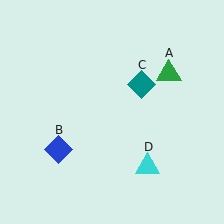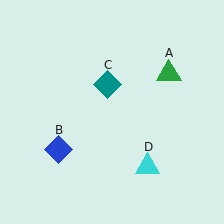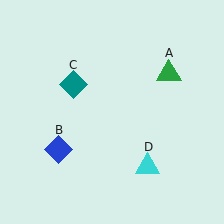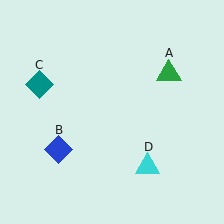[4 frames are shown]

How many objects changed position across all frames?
1 object changed position: teal diamond (object C).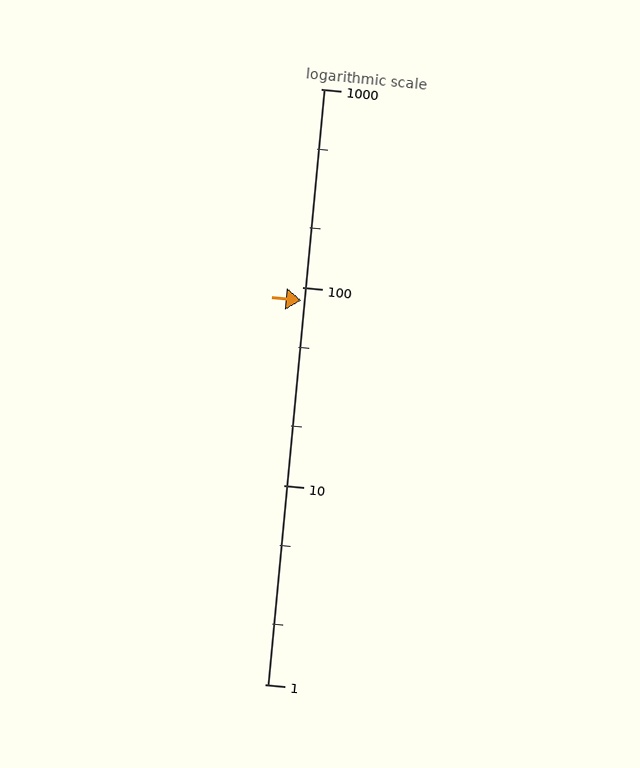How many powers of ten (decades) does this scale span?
The scale spans 3 decades, from 1 to 1000.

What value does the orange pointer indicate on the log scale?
The pointer indicates approximately 86.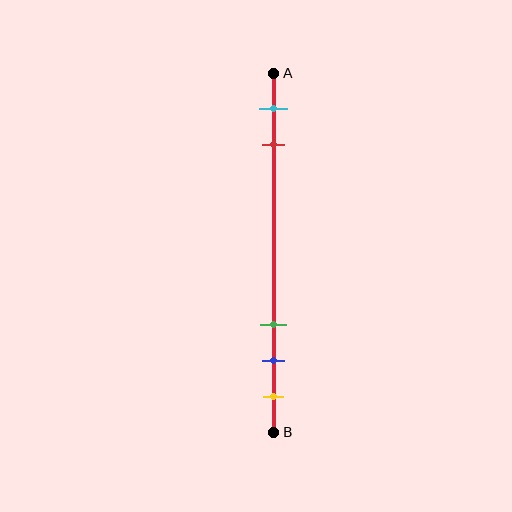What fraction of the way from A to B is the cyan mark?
The cyan mark is approximately 10% (0.1) of the way from A to B.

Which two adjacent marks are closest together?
The blue and yellow marks are the closest adjacent pair.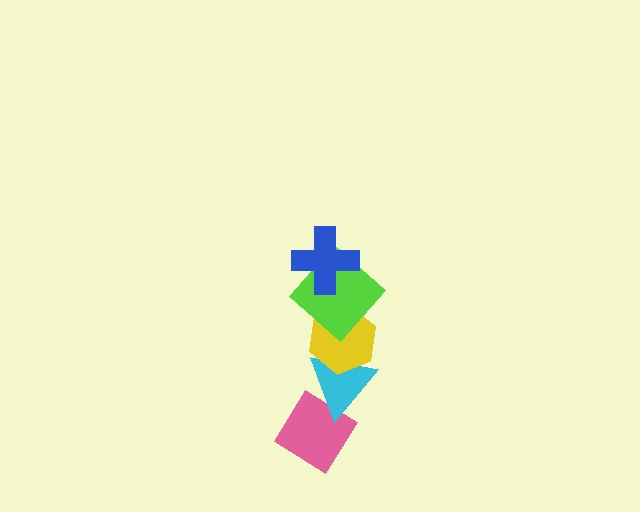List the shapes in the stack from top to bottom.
From top to bottom: the blue cross, the lime diamond, the yellow hexagon, the cyan triangle, the pink diamond.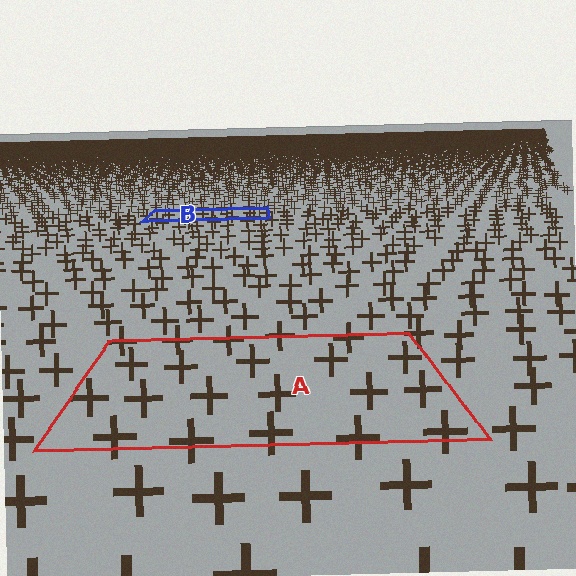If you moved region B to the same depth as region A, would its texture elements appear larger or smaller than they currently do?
They would appear larger. At a closer depth, the same texture elements are projected at a bigger on-screen size.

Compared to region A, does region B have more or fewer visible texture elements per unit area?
Region B has more texture elements per unit area — they are packed more densely because it is farther away.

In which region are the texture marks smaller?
The texture marks are smaller in region B, because it is farther away.